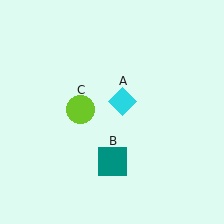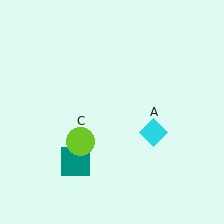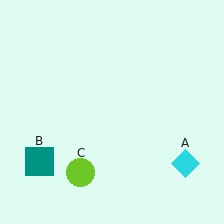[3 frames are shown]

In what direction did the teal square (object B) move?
The teal square (object B) moved left.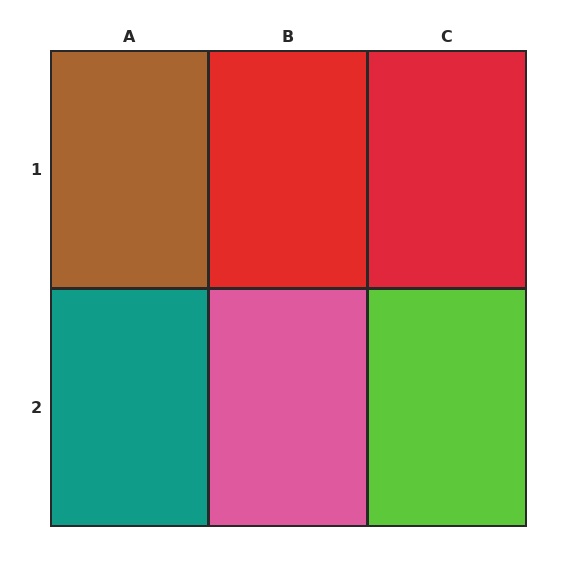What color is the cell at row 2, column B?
Pink.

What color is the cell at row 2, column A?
Teal.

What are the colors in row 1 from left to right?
Brown, red, red.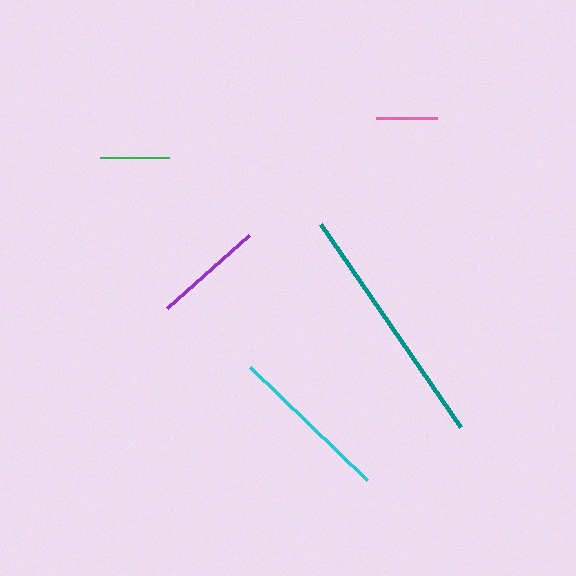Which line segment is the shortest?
The pink line is the shortest at approximately 61 pixels.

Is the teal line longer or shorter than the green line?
The teal line is longer than the green line.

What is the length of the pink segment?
The pink segment is approximately 61 pixels long.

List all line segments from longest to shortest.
From longest to shortest: teal, cyan, purple, green, pink.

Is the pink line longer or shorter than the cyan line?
The cyan line is longer than the pink line.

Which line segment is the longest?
The teal line is the longest at approximately 247 pixels.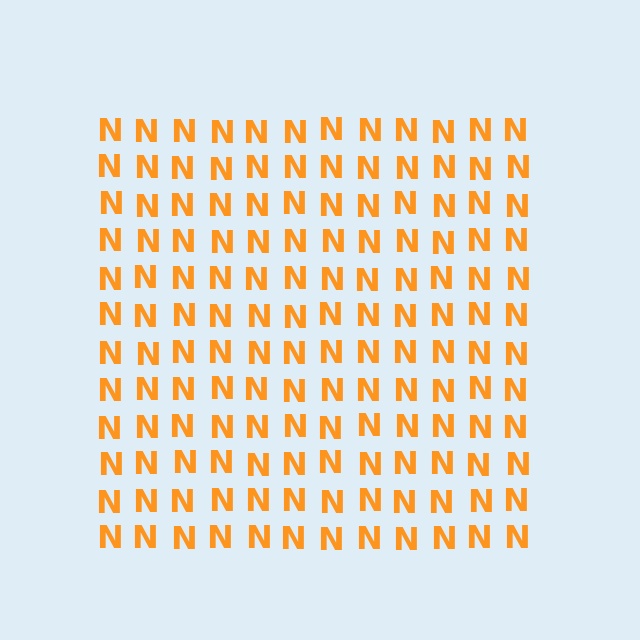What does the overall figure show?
The overall figure shows a square.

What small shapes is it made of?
It is made of small letter N's.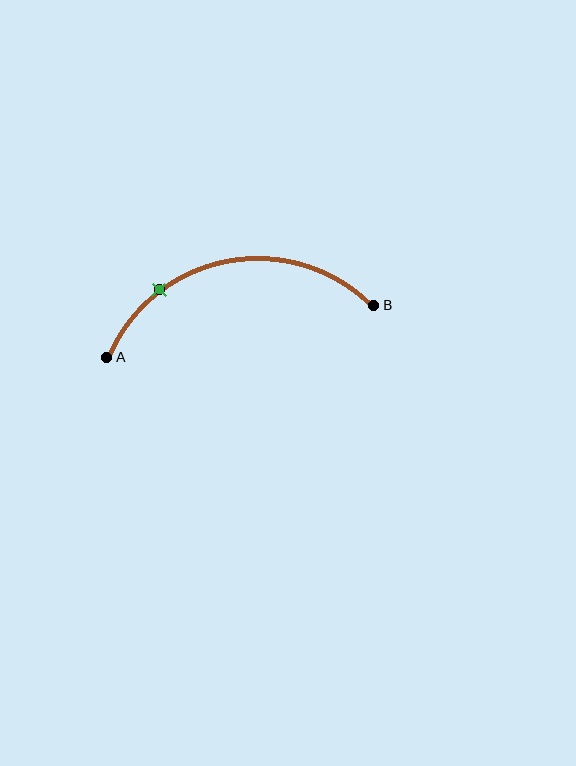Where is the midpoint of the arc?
The arc midpoint is the point on the curve farthest from the straight line joining A and B. It sits above that line.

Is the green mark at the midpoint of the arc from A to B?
No. The green mark lies on the arc but is closer to endpoint A. The arc midpoint would be at the point on the curve equidistant along the arc from both A and B.